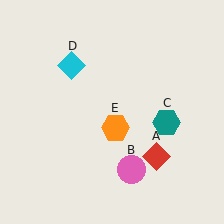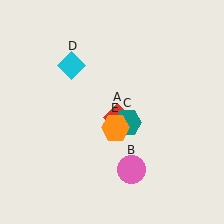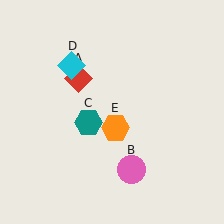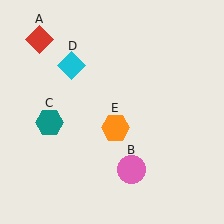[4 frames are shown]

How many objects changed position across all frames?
2 objects changed position: red diamond (object A), teal hexagon (object C).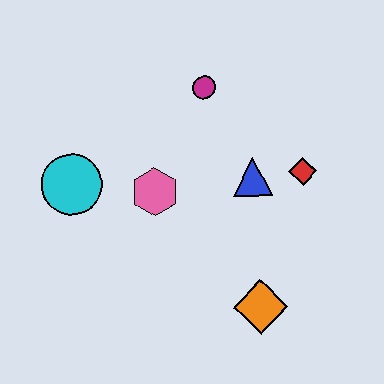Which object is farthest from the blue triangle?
The cyan circle is farthest from the blue triangle.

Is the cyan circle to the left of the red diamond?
Yes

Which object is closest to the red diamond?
The blue triangle is closest to the red diamond.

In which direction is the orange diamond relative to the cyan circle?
The orange diamond is to the right of the cyan circle.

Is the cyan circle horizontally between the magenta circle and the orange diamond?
No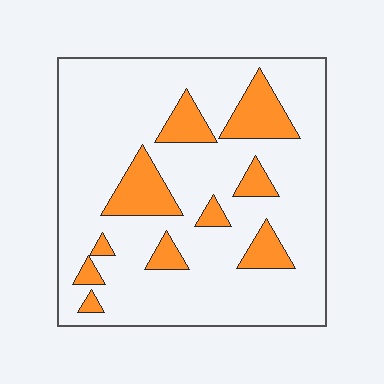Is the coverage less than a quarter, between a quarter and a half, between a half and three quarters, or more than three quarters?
Less than a quarter.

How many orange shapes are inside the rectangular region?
10.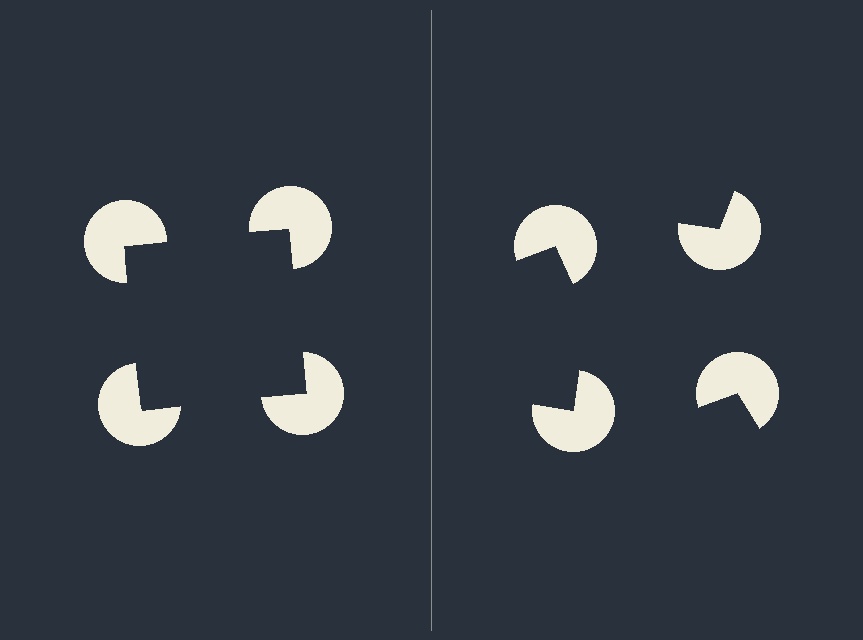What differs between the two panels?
The pac-man discs are positioned identically on both sides; only the wedge orientations differ. On the left they align to a square; on the right they are misaligned.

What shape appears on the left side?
An illusory square.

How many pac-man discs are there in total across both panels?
8 — 4 on each side.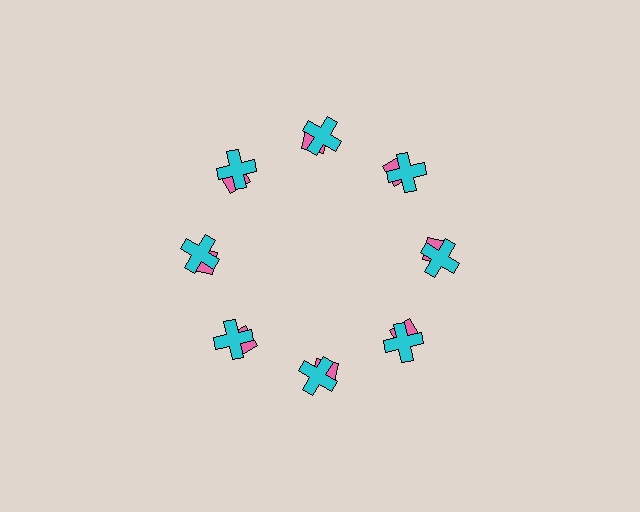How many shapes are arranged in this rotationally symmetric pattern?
There are 16 shapes, arranged in 8 groups of 2.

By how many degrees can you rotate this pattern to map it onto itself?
The pattern maps onto itself every 45 degrees of rotation.